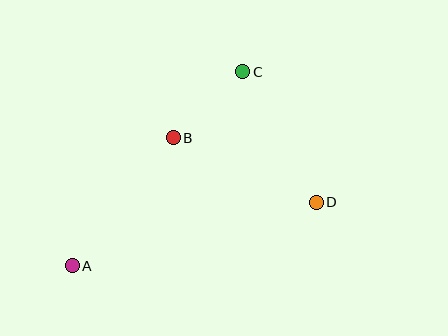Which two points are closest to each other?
Points B and C are closest to each other.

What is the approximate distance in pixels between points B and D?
The distance between B and D is approximately 157 pixels.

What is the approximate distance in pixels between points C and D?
The distance between C and D is approximately 150 pixels.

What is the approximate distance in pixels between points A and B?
The distance between A and B is approximately 163 pixels.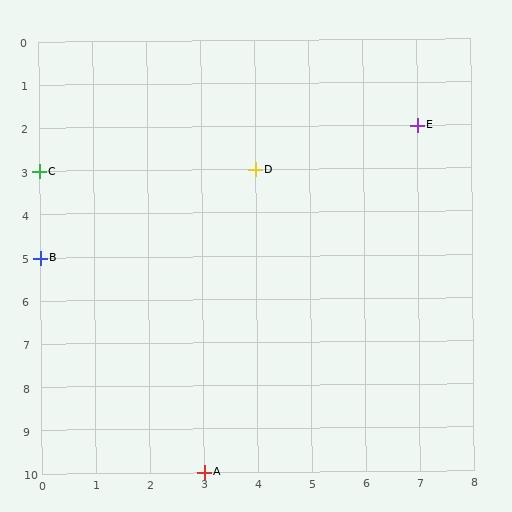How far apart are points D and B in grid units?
Points D and B are 4 columns and 2 rows apart (about 4.5 grid units diagonally).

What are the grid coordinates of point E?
Point E is at grid coordinates (7, 2).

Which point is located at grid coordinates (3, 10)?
Point A is at (3, 10).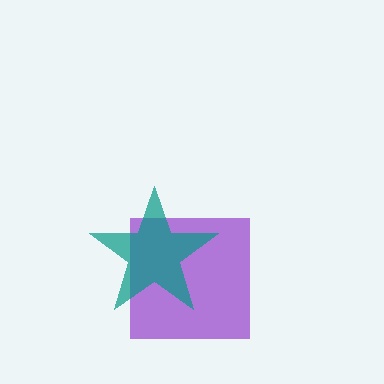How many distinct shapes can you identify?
There are 2 distinct shapes: a purple square, a teal star.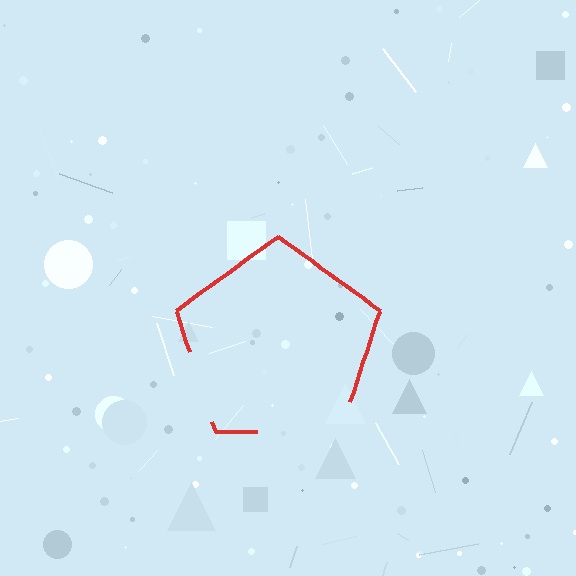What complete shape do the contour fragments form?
The contour fragments form a pentagon.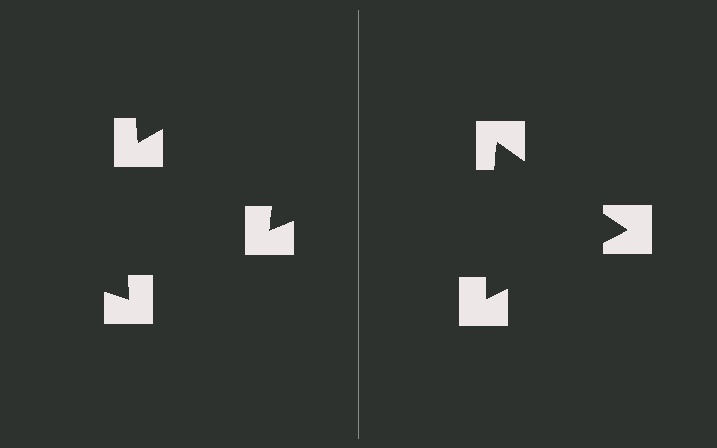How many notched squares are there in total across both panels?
6 — 3 on each side.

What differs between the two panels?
The notched squares are positioned identically on both sides; only the wedge orientations differ. On the right they align to a triangle; on the left they are misaligned.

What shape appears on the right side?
An illusory triangle.